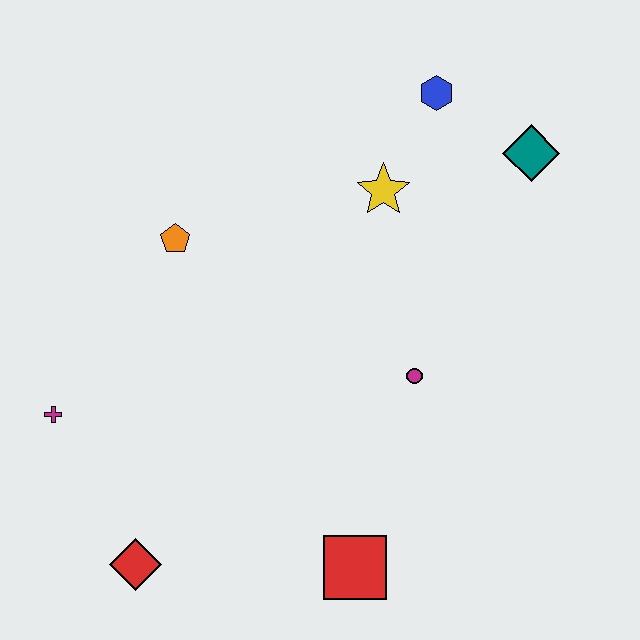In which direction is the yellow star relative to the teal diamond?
The yellow star is to the left of the teal diamond.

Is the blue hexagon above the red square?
Yes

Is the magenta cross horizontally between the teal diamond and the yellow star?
No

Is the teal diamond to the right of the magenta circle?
Yes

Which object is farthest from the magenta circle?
The magenta cross is farthest from the magenta circle.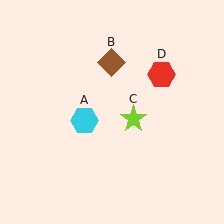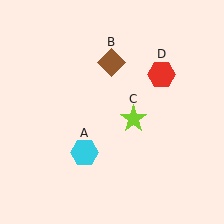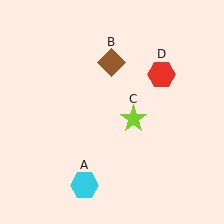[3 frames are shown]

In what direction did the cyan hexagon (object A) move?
The cyan hexagon (object A) moved down.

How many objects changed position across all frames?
1 object changed position: cyan hexagon (object A).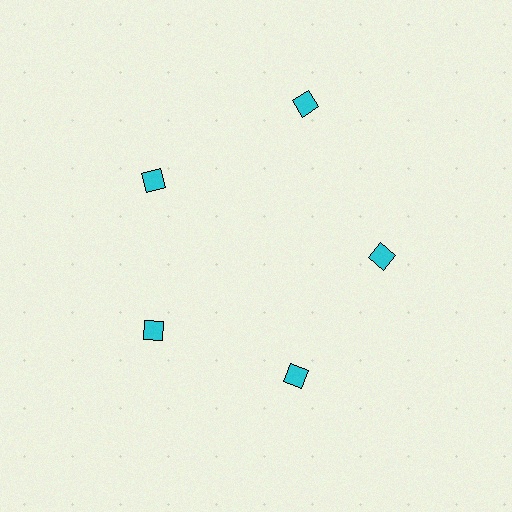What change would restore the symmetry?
The symmetry would be restored by moving it inward, back onto the ring so that all 5 diamonds sit at equal angles and equal distance from the center.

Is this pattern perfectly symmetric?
No. The 5 cyan diamonds are arranged in a ring, but one element near the 1 o'clock position is pushed outward from the center, breaking the 5-fold rotational symmetry.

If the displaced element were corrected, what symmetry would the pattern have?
It would have 5-fold rotational symmetry — the pattern would map onto itself every 72 degrees.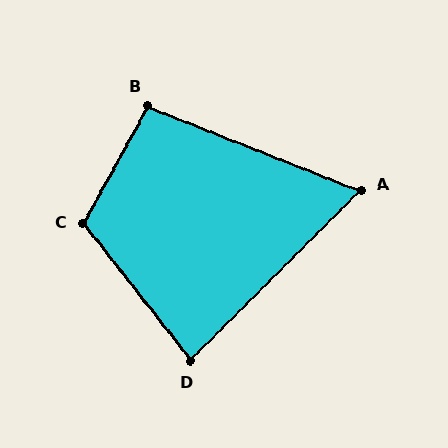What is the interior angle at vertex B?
Approximately 97 degrees (obtuse).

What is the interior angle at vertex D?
Approximately 83 degrees (acute).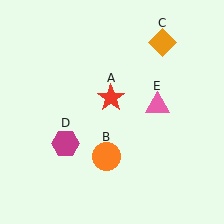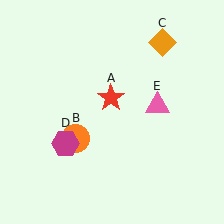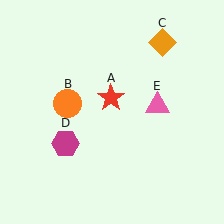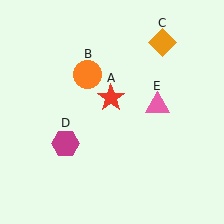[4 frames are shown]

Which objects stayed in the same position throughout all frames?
Red star (object A) and orange diamond (object C) and magenta hexagon (object D) and pink triangle (object E) remained stationary.